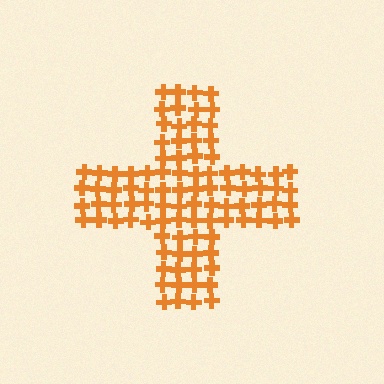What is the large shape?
The large shape is a cross.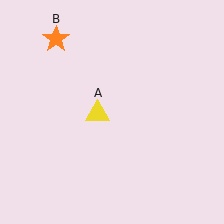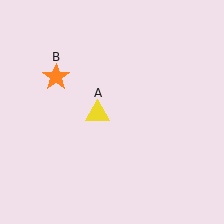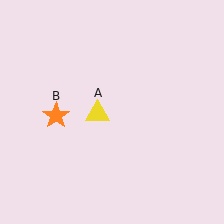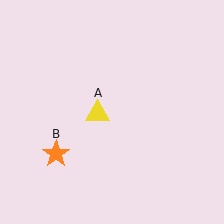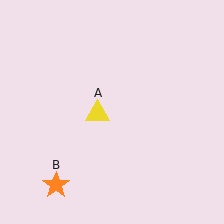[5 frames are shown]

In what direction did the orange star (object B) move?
The orange star (object B) moved down.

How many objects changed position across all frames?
1 object changed position: orange star (object B).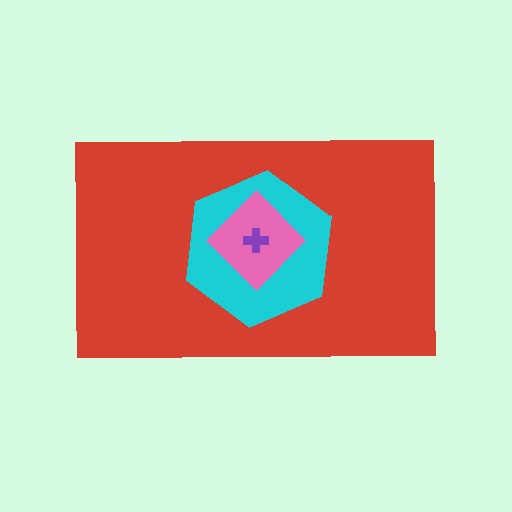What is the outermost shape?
The red rectangle.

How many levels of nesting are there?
4.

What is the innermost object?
The purple cross.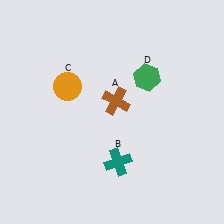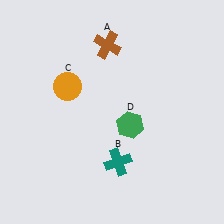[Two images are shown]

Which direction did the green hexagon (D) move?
The green hexagon (D) moved down.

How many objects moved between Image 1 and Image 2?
2 objects moved between the two images.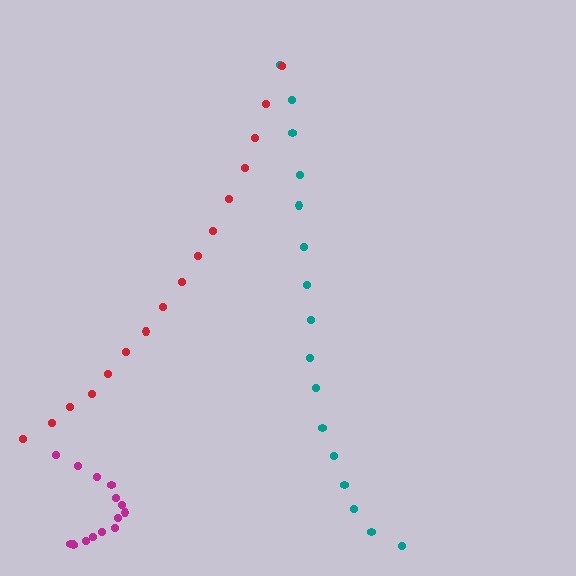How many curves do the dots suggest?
There are 3 distinct paths.